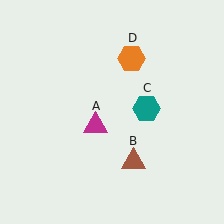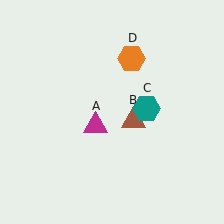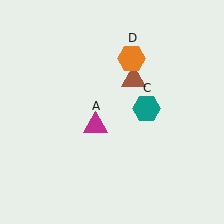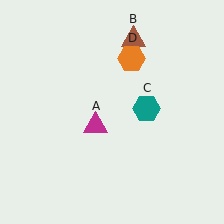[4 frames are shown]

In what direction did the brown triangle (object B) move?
The brown triangle (object B) moved up.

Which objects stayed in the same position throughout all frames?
Magenta triangle (object A) and teal hexagon (object C) and orange hexagon (object D) remained stationary.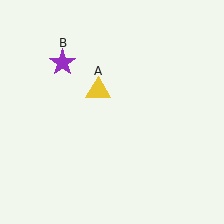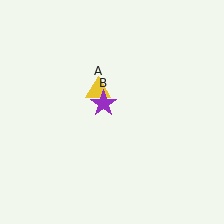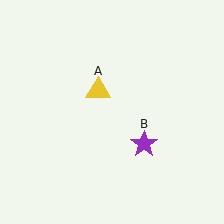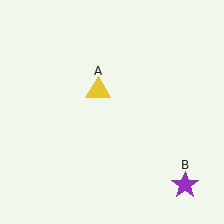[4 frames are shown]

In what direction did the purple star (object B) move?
The purple star (object B) moved down and to the right.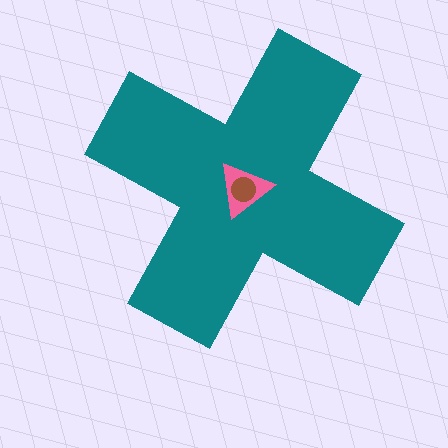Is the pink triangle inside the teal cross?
Yes.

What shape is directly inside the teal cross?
The pink triangle.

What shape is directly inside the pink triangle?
The brown circle.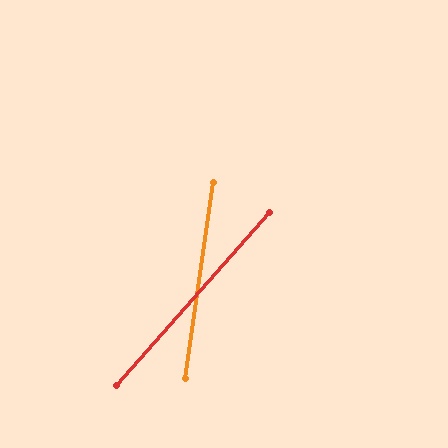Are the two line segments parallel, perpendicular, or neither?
Neither parallel nor perpendicular — they differ by about 33°.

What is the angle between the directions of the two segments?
Approximately 33 degrees.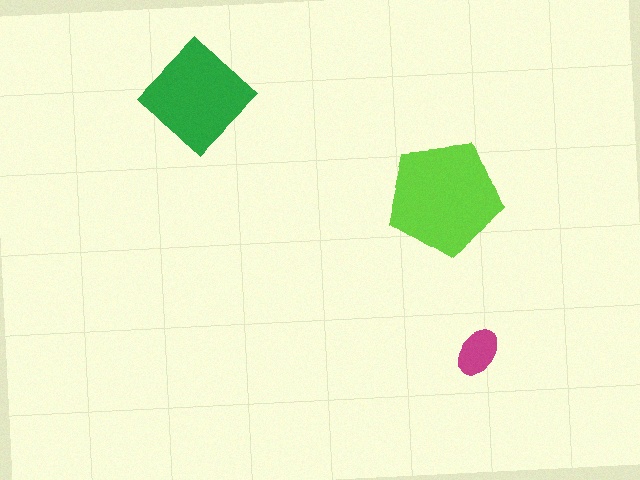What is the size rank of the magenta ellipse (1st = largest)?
3rd.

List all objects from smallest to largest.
The magenta ellipse, the green diamond, the lime pentagon.